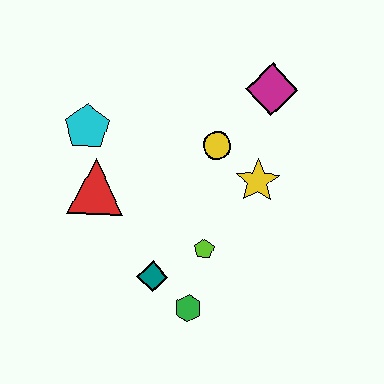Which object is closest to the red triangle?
The cyan pentagon is closest to the red triangle.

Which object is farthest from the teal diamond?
The magenta diamond is farthest from the teal diamond.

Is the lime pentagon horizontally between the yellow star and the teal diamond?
Yes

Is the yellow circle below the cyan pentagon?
Yes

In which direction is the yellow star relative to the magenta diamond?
The yellow star is below the magenta diamond.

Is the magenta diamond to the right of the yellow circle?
Yes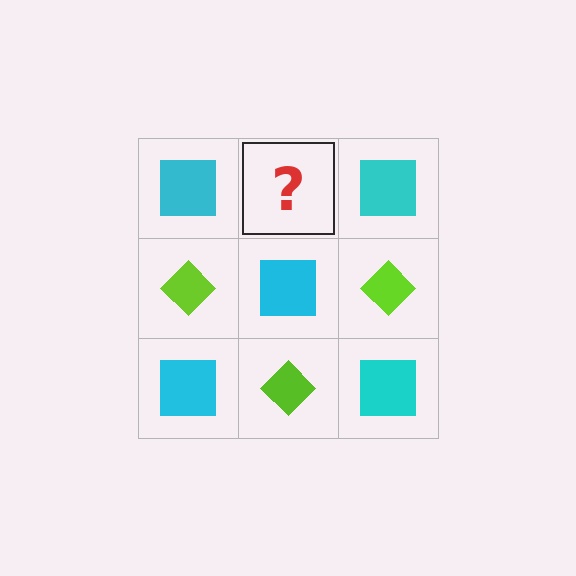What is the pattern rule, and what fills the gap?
The rule is that it alternates cyan square and lime diamond in a checkerboard pattern. The gap should be filled with a lime diamond.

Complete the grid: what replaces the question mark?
The question mark should be replaced with a lime diamond.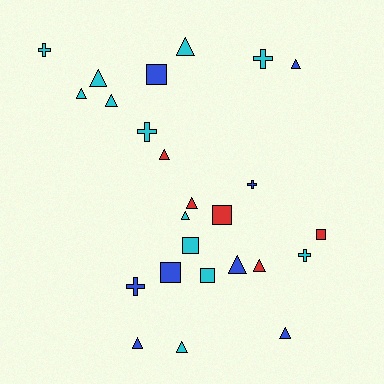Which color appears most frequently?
Cyan, with 12 objects.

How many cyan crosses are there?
There are 4 cyan crosses.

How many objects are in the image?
There are 25 objects.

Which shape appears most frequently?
Triangle, with 13 objects.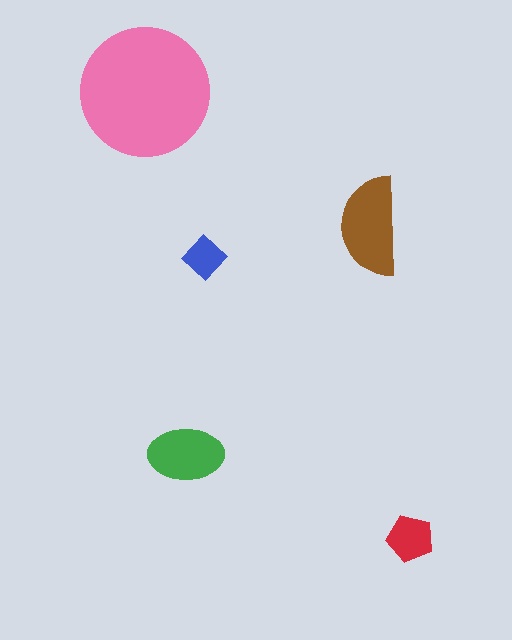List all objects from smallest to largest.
The blue diamond, the red pentagon, the green ellipse, the brown semicircle, the pink circle.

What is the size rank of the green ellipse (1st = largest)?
3rd.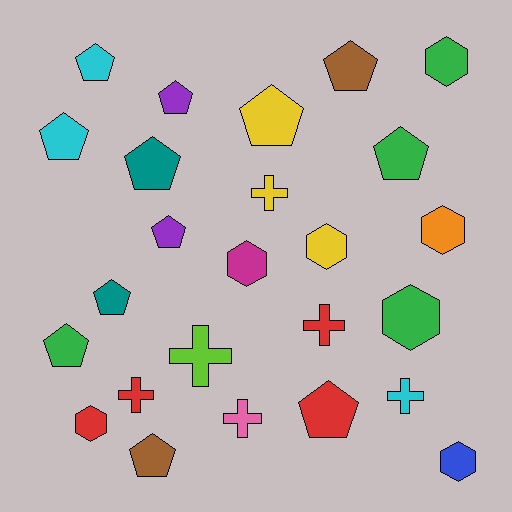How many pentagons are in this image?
There are 12 pentagons.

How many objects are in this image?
There are 25 objects.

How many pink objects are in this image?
There is 1 pink object.